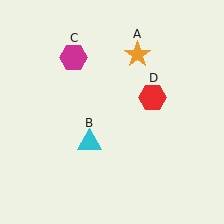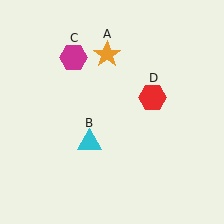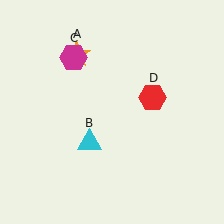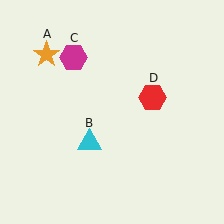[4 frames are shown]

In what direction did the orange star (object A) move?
The orange star (object A) moved left.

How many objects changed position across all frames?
1 object changed position: orange star (object A).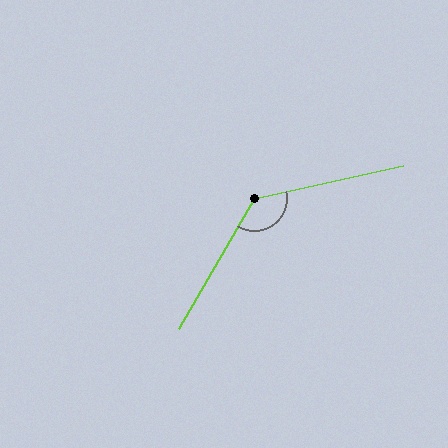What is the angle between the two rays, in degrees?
Approximately 132 degrees.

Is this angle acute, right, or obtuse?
It is obtuse.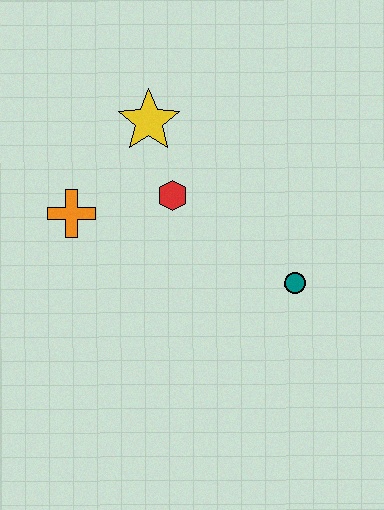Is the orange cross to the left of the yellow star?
Yes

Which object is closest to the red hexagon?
The yellow star is closest to the red hexagon.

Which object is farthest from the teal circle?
The orange cross is farthest from the teal circle.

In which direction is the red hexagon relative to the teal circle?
The red hexagon is to the left of the teal circle.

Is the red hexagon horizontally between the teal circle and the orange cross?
Yes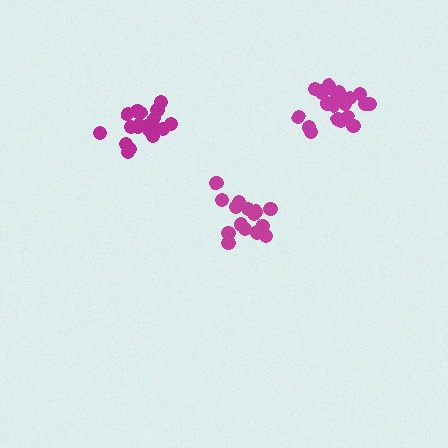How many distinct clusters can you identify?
There are 3 distinct clusters.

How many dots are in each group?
Group 1: 19 dots, Group 2: 15 dots, Group 3: 21 dots (55 total).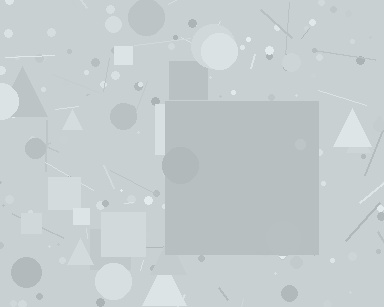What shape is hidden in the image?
A square is hidden in the image.